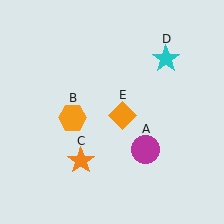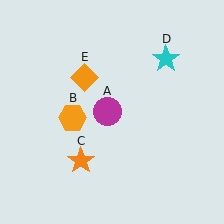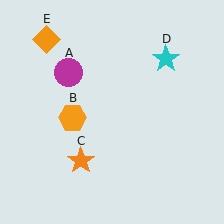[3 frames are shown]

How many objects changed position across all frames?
2 objects changed position: magenta circle (object A), orange diamond (object E).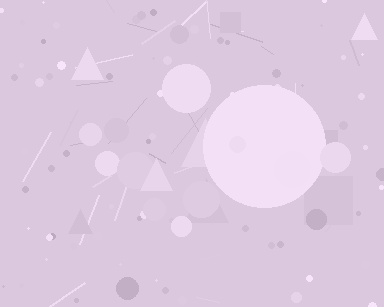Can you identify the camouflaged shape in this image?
The camouflaged shape is a circle.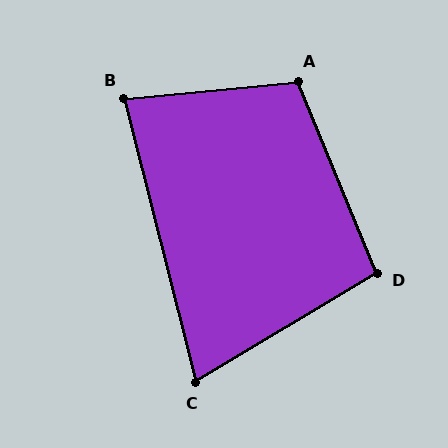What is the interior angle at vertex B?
Approximately 81 degrees (acute).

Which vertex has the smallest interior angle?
C, at approximately 73 degrees.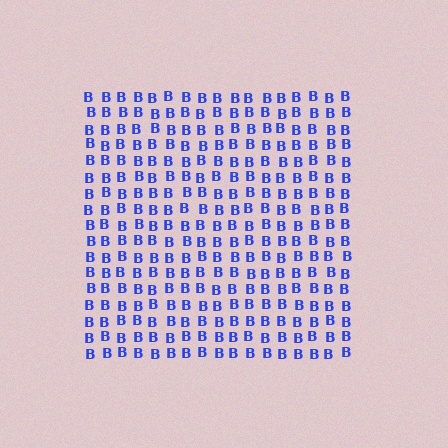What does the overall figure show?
The overall figure shows a square.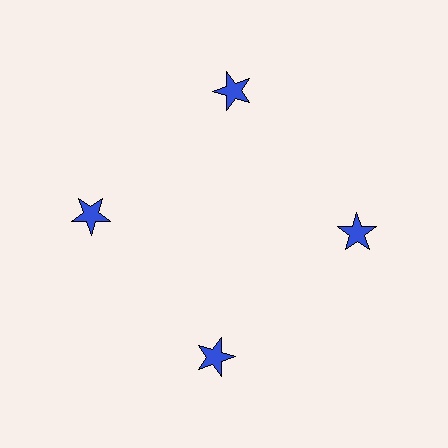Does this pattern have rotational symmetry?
Yes, this pattern has 4-fold rotational symmetry. It looks the same after rotating 90 degrees around the center.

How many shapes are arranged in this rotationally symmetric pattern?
There are 4 shapes, arranged in 4 groups of 1.